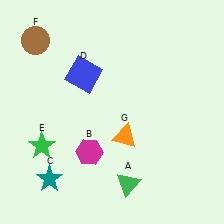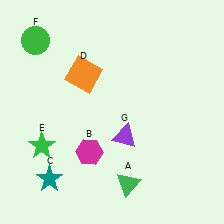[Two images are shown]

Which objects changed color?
D changed from blue to orange. F changed from brown to green. G changed from orange to purple.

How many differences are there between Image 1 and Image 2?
There are 3 differences between the two images.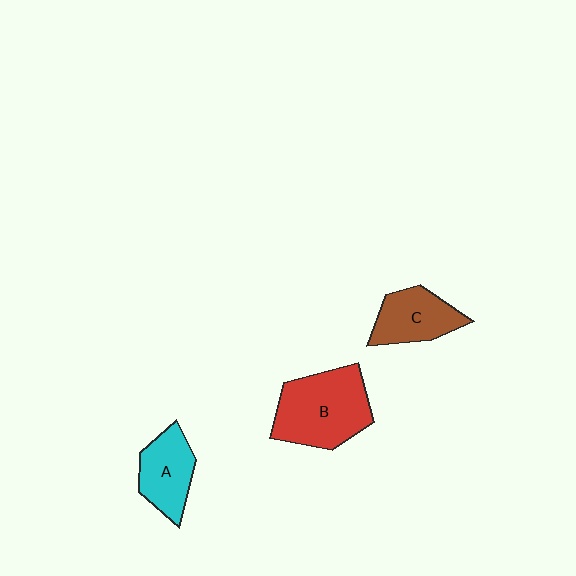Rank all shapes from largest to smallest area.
From largest to smallest: B (red), C (brown), A (cyan).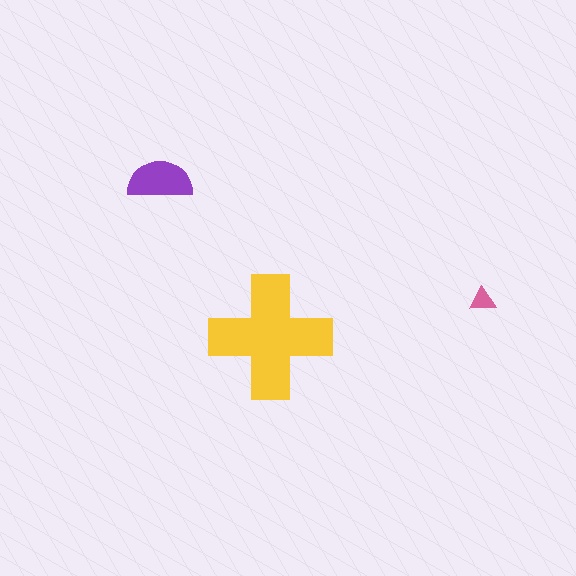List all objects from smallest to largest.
The pink triangle, the purple semicircle, the yellow cross.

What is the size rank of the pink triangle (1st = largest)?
3rd.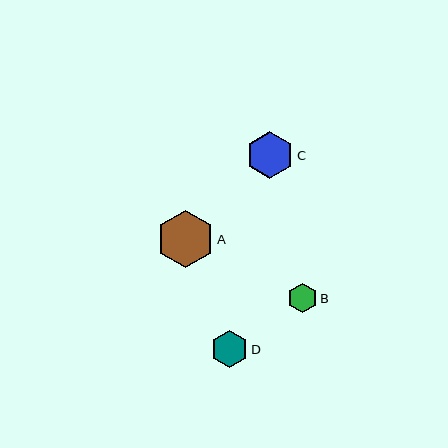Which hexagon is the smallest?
Hexagon B is the smallest with a size of approximately 29 pixels.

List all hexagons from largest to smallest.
From largest to smallest: A, C, D, B.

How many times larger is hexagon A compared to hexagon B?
Hexagon A is approximately 2.0 times the size of hexagon B.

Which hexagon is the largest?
Hexagon A is the largest with a size of approximately 58 pixels.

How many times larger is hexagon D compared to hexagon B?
Hexagon D is approximately 1.3 times the size of hexagon B.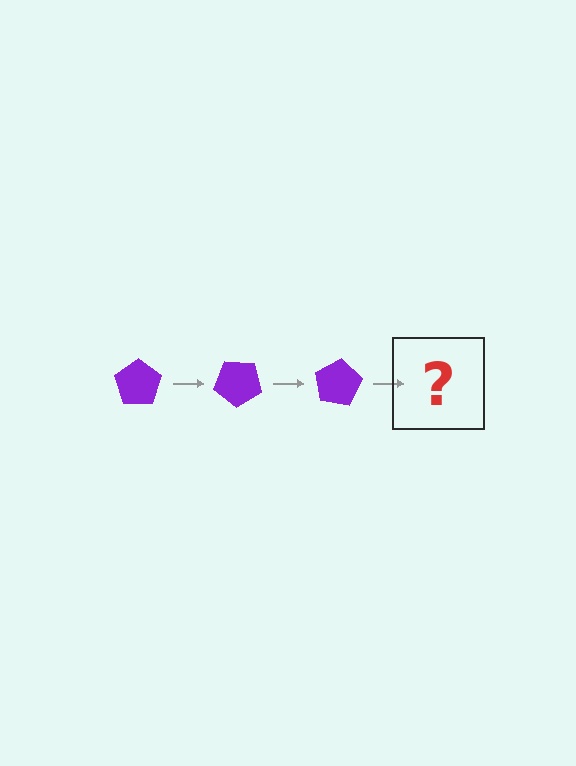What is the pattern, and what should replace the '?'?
The pattern is that the pentagon rotates 40 degrees each step. The '?' should be a purple pentagon rotated 120 degrees.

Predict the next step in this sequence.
The next step is a purple pentagon rotated 120 degrees.